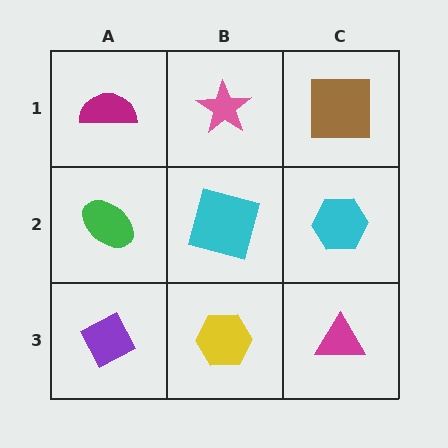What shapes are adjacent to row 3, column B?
A cyan square (row 2, column B), a purple diamond (row 3, column A), a magenta triangle (row 3, column C).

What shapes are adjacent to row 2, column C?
A brown square (row 1, column C), a magenta triangle (row 3, column C), a cyan square (row 2, column B).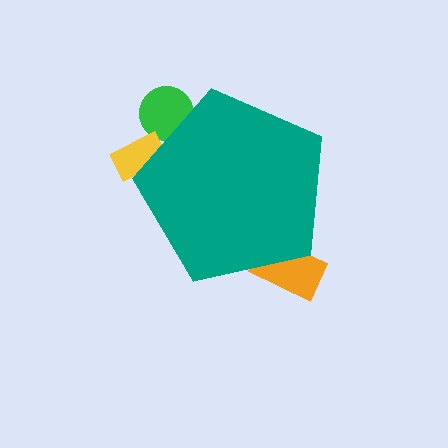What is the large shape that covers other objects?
A teal pentagon.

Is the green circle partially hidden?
Yes, the green circle is partially hidden behind the teal pentagon.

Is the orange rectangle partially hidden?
Yes, the orange rectangle is partially hidden behind the teal pentagon.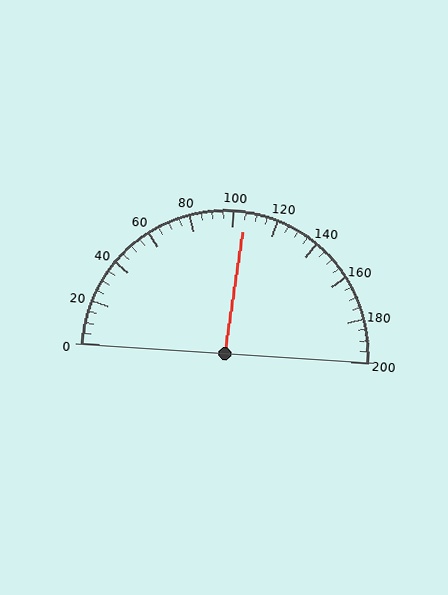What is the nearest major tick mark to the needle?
The nearest major tick mark is 100.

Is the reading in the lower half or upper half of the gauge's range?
The reading is in the upper half of the range (0 to 200).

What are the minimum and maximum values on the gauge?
The gauge ranges from 0 to 200.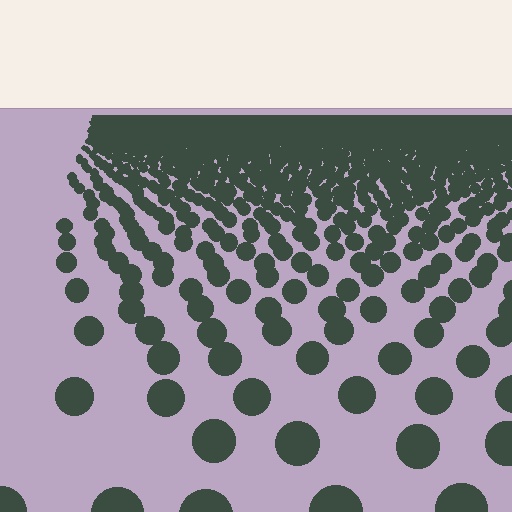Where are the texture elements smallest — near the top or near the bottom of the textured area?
Near the top.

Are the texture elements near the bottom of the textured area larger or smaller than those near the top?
Larger. Near the bottom, elements are closer to the viewer and appear at a bigger on-screen size.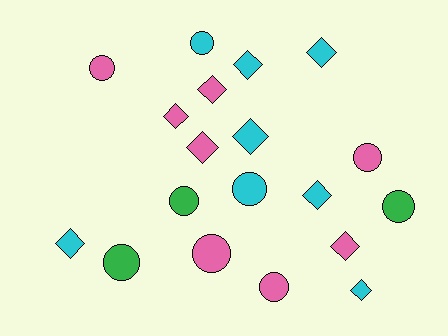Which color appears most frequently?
Cyan, with 8 objects.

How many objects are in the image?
There are 19 objects.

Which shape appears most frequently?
Diamond, with 10 objects.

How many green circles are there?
There are 3 green circles.